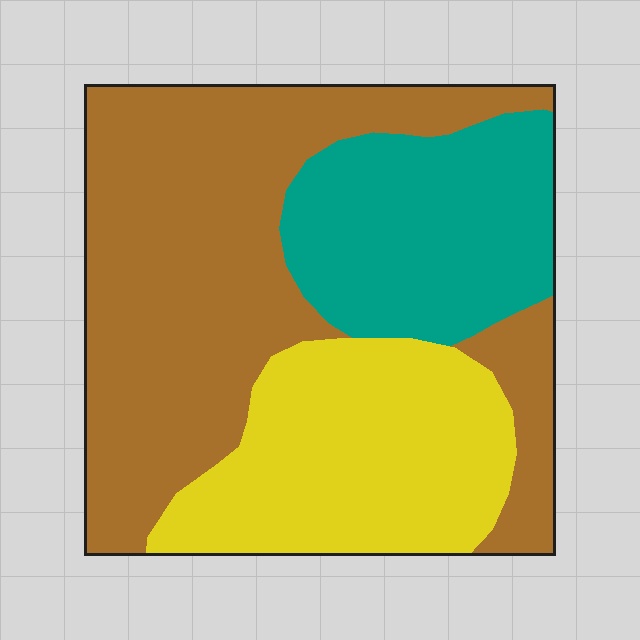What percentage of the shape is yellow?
Yellow takes up between a quarter and a half of the shape.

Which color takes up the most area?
Brown, at roughly 50%.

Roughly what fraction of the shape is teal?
Teal covers about 25% of the shape.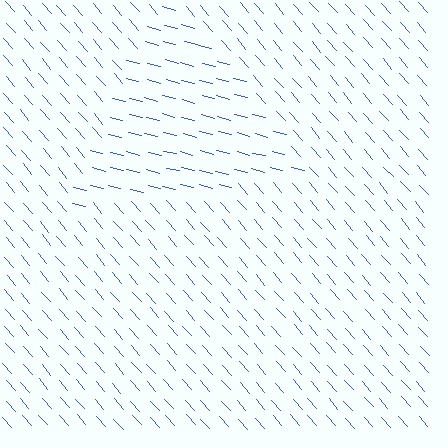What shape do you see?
I see a triangle.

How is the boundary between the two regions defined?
The boundary is defined purely by a change in line orientation (approximately 35 degrees difference). All lines are the same color and thickness.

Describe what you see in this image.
The image is filled with small blue line segments. A triangle region in the image has lines oriented differently from the surrounding lines, creating a visible texture boundary.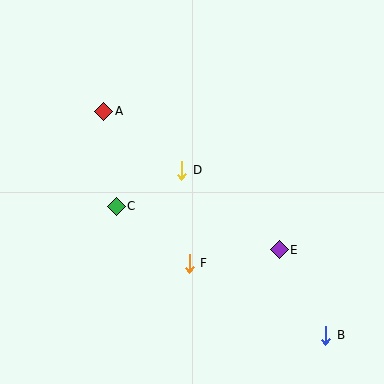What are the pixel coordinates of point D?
Point D is at (182, 170).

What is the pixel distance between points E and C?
The distance between E and C is 169 pixels.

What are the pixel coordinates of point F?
Point F is at (189, 263).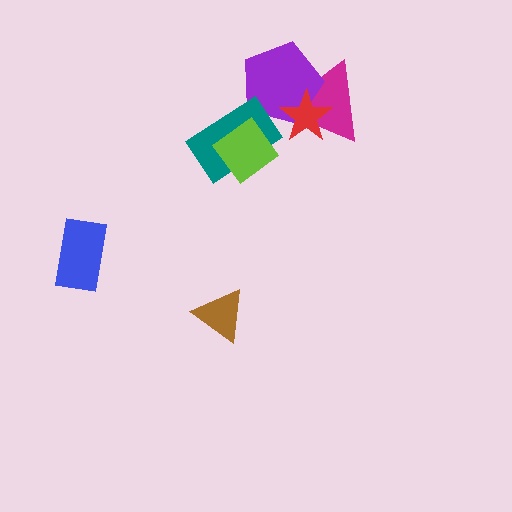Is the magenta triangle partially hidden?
Yes, it is partially covered by another shape.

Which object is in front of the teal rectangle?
The lime diamond is in front of the teal rectangle.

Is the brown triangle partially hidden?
No, no other shape covers it.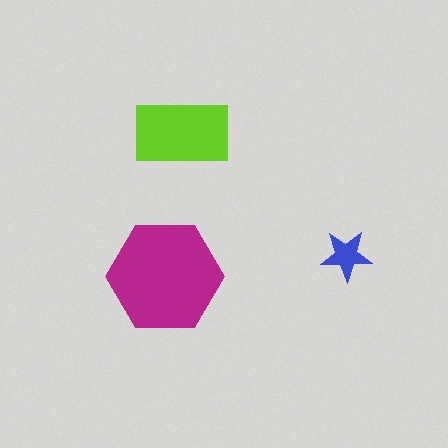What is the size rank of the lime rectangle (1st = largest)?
2nd.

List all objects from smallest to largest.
The blue star, the lime rectangle, the magenta hexagon.